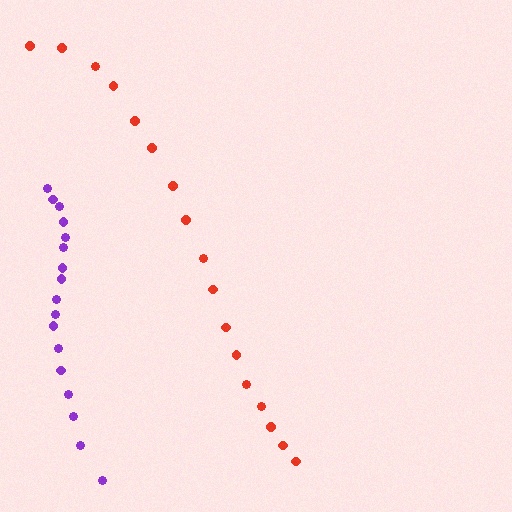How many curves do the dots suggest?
There are 2 distinct paths.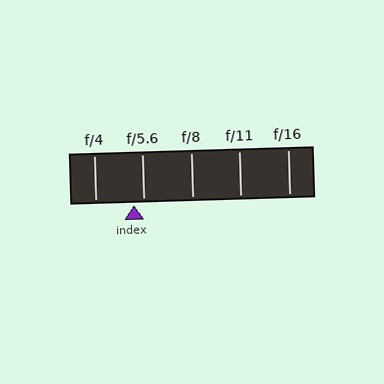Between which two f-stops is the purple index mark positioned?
The index mark is between f/4 and f/5.6.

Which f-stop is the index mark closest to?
The index mark is closest to f/5.6.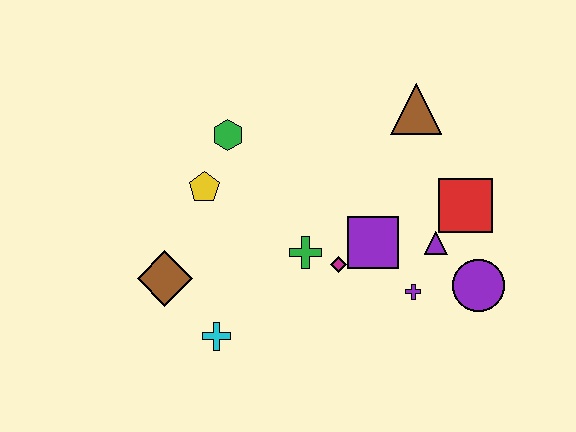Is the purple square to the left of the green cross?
No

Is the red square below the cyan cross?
No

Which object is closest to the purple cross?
The purple triangle is closest to the purple cross.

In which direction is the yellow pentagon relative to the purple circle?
The yellow pentagon is to the left of the purple circle.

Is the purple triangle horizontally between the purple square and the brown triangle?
No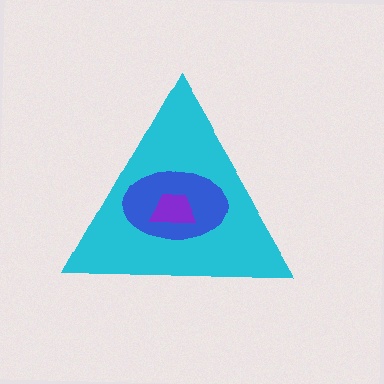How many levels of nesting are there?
3.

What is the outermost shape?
The cyan triangle.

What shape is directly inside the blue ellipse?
The purple trapezoid.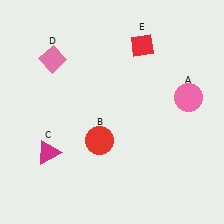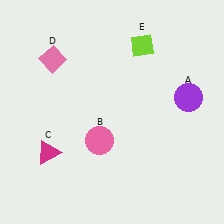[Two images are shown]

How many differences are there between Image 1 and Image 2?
There are 3 differences between the two images.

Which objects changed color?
A changed from pink to purple. B changed from red to pink. E changed from red to lime.